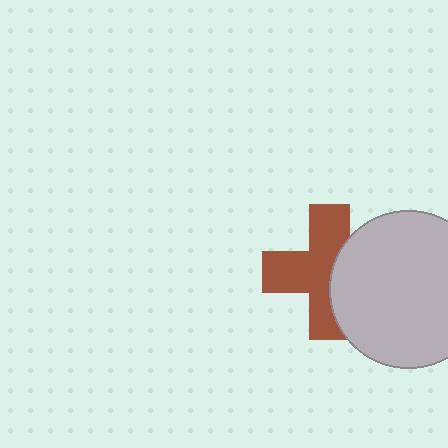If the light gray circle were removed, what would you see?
You would see the complete brown cross.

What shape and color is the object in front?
The object in front is a light gray circle.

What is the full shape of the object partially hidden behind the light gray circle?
The partially hidden object is a brown cross.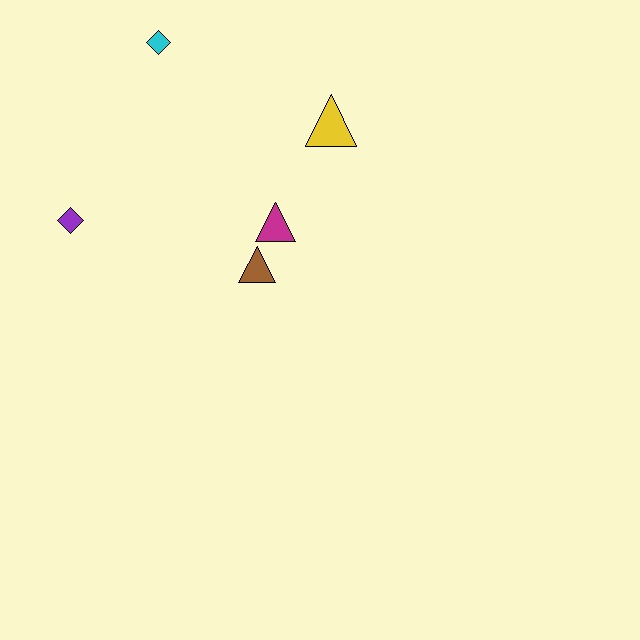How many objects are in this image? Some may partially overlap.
There are 5 objects.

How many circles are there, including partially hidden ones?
There are no circles.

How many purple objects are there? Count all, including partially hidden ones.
There is 1 purple object.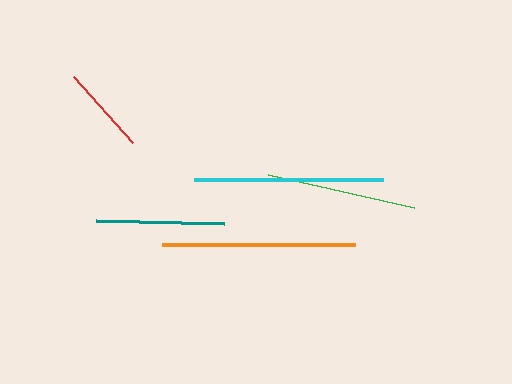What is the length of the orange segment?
The orange segment is approximately 193 pixels long.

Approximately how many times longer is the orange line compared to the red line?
The orange line is approximately 2.2 times the length of the red line.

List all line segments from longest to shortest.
From longest to shortest: orange, cyan, green, teal, red.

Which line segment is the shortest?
The red line is the shortest at approximately 88 pixels.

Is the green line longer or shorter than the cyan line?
The cyan line is longer than the green line.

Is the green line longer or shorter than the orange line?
The orange line is longer than the green line.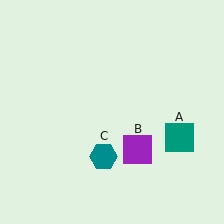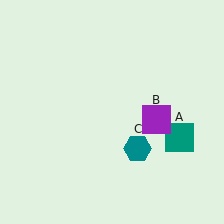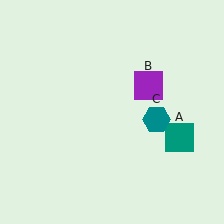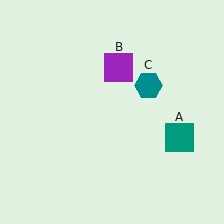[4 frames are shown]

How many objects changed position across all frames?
2 objects changed position: purple square (object B), teal hexagon (object C).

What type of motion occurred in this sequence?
The purple square (object B), teal hexagon (object C) rotated counterclockwise around the center of the scene.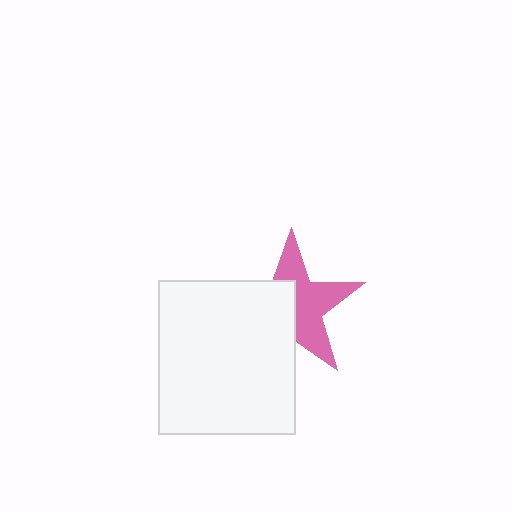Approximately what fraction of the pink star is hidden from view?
Roughly 47% of the pink star is hidden behind the white rectangle.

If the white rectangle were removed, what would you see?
You would see the complete pink star.